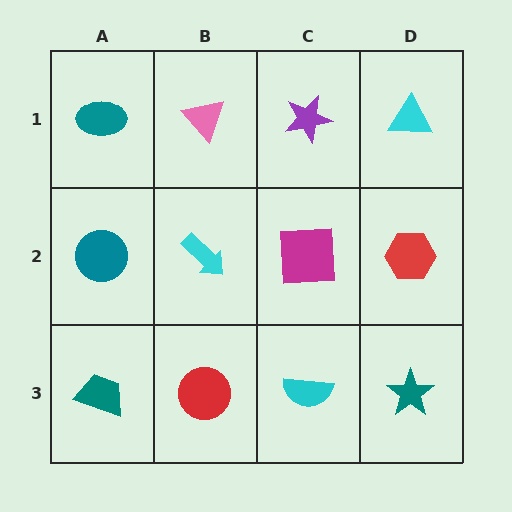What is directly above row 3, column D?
A red hexagon.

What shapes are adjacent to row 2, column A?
A teal ellipse (row 1, column A), a teal trapezoid (row 3, column A), a cyan arrow (row 2, column B).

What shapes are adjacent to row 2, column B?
A pink triangle (row 1, column B), a red circle (row 3, column B), a teal circle (row 2, column A), a magenta square (row 2, column C).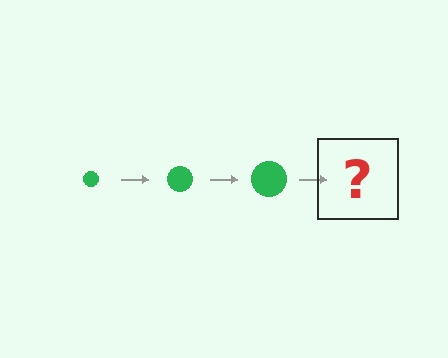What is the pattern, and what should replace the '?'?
The pattern is that the circle gets progressively larger each step. The '?' should be a green circle, larger than the previous one.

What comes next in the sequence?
The next element should be a green circle, larger than the previous one.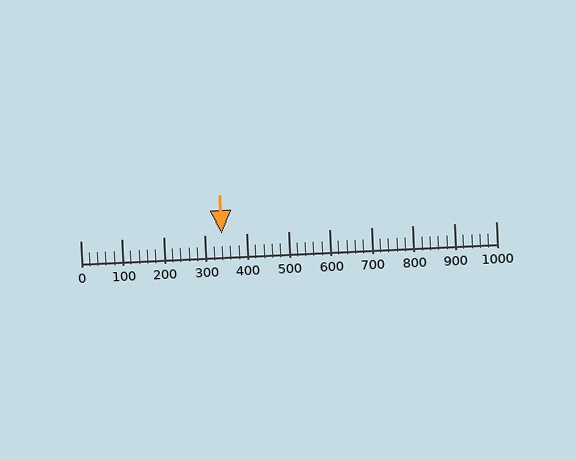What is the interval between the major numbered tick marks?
The major tick marks are spaced 100 units apart.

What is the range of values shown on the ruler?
The ruler shows values from 0 to 1000.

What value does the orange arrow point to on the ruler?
The orange arrow points to approximately 340.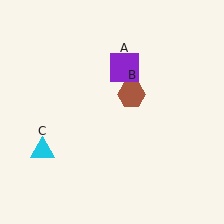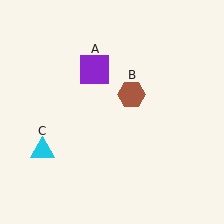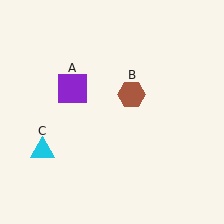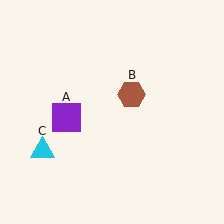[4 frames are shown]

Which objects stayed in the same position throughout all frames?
Brown hexagon (object B) and cyan triangle (object C) remained stationary.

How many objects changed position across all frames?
1 object changed position: purple square (object A).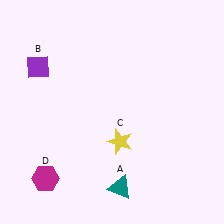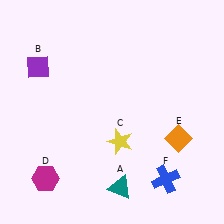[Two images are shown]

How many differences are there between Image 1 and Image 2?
There are 2 differences between the two images.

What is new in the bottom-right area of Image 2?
An orange diamond (E) was added in the bottom-right area of Image 2.